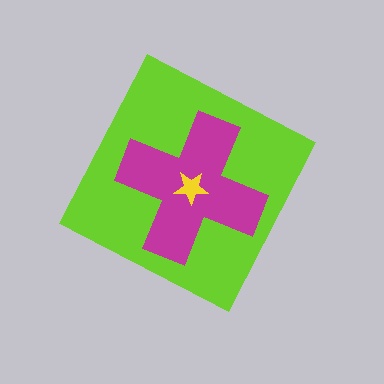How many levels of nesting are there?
3.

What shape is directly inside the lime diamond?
The magenta cross.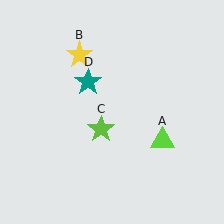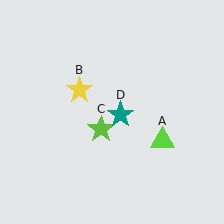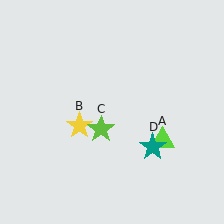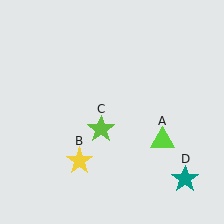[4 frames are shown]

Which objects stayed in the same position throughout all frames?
Lime triangle (object A) and lime star (object C) remained stationary.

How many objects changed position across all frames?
2 objects changed position: yellow star (object B), teal star (object D).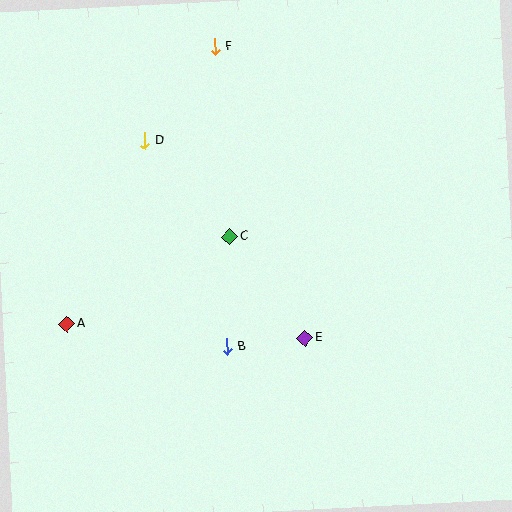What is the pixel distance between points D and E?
The distance between D and E is 254 pixels.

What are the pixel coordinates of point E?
Point E is at (305, 338).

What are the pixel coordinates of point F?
Point F is at (215, 46).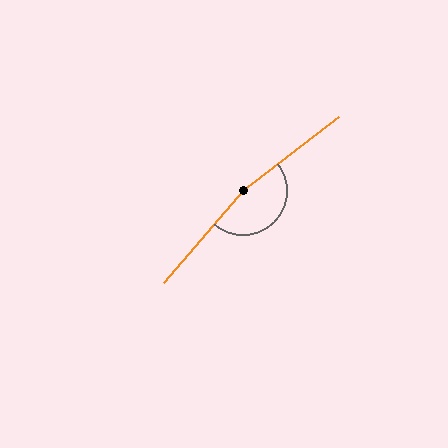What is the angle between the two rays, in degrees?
Approximately 168 degrees.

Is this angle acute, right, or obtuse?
It is obtuse.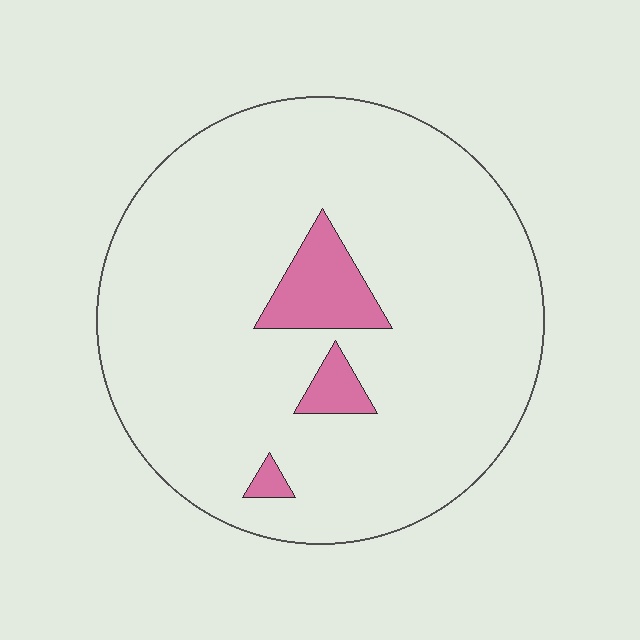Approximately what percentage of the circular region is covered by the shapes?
Approximately 10%.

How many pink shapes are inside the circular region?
3.